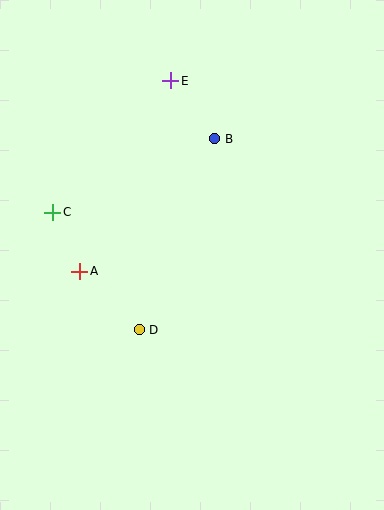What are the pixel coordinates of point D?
Point D is at (139, 330).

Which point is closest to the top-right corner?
Point B is closest to the top-right corner.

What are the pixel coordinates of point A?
Point A is at (80, 271).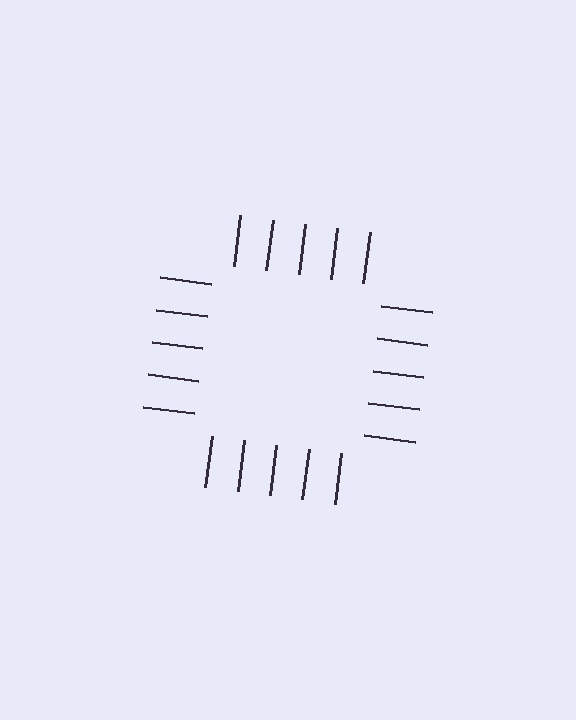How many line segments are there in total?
20 — 5 along each of the 4 edges.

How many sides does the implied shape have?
4 sides — the line-ends trace a square.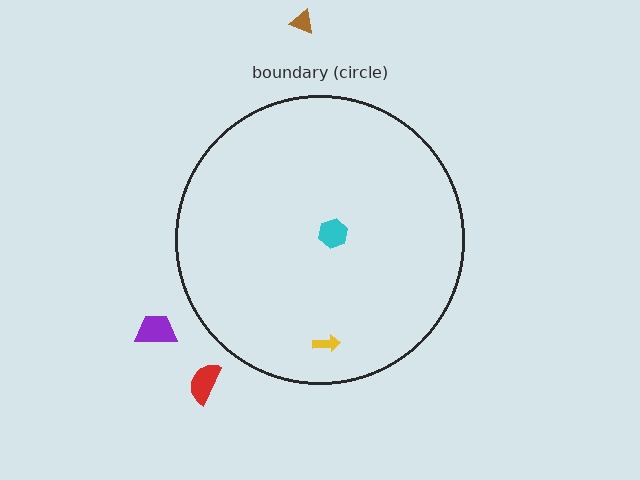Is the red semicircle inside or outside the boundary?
Outside.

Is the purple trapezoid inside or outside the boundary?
Outside.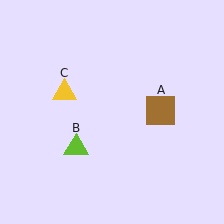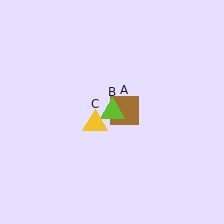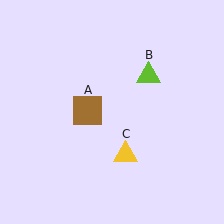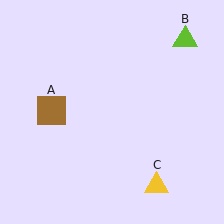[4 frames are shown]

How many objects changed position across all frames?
3 objects changed position: brown square (object A), lime triangle (object B), yellow triangle (object C).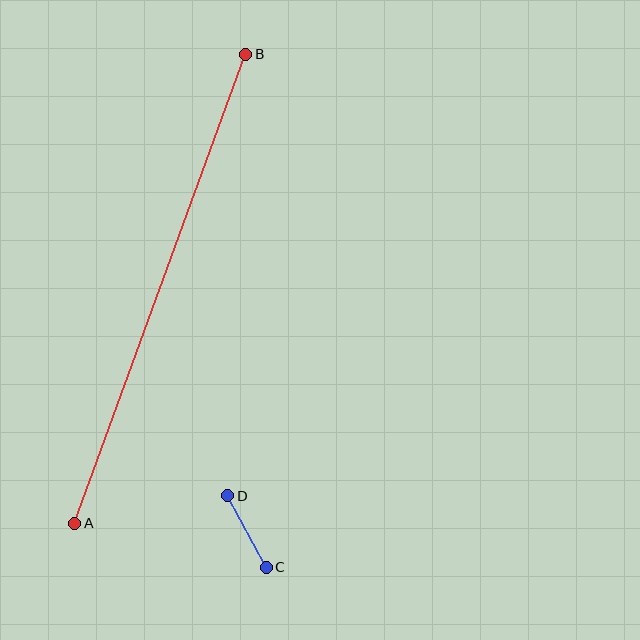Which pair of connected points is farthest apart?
Points A and B are farthest apart.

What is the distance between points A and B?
The distance is approximately 499 pixels.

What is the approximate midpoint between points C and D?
The midpoint is at approximately (247, 532) pixels.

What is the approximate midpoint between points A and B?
The midpoint is at approximately (160, 289) pixels.